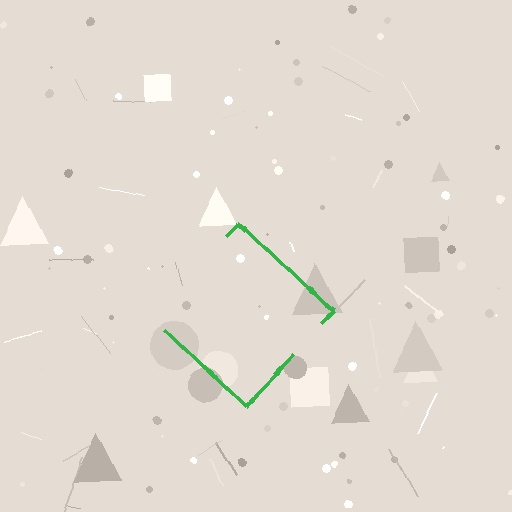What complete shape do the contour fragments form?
The contour fragments form a diamond.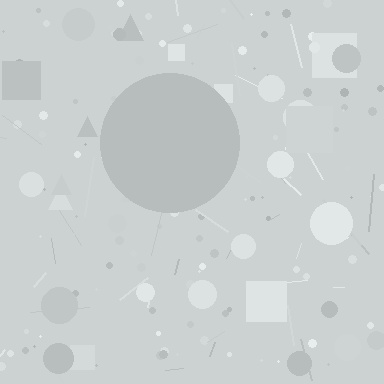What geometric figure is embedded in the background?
A circle is embedded in the background.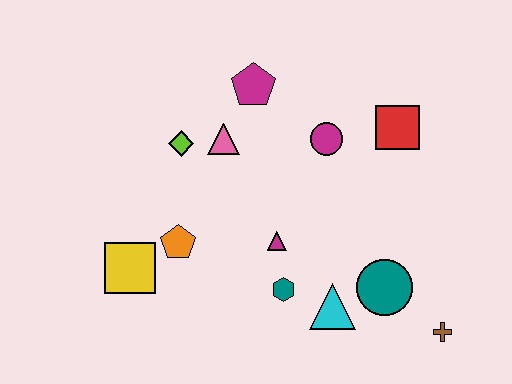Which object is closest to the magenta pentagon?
The pink triangle is closest to the magenta pentagon.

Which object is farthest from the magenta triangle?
The brown cross is farthest from the magenta triangle.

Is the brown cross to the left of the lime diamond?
No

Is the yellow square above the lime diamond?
No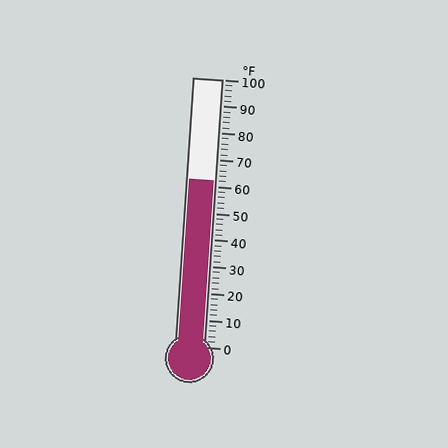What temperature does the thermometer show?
The thermometer shows approximately 62°F.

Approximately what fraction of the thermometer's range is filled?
The thermometer is filled to approximately 60% of its range.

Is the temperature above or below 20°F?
The temperature is above 20°F.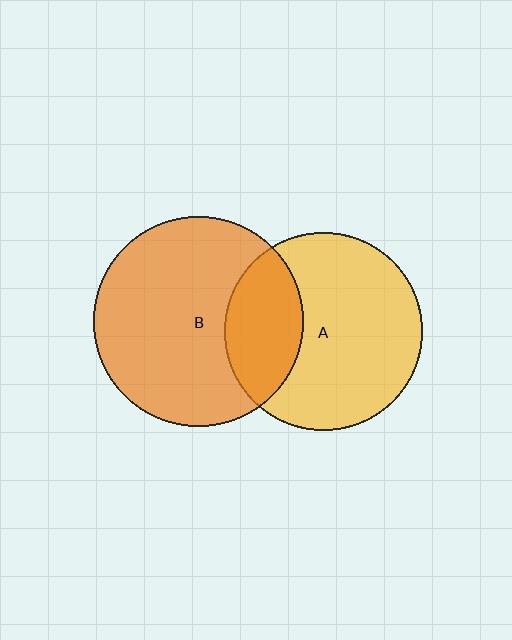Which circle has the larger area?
Circle B (orange).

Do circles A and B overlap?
Yes.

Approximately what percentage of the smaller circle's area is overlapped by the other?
Approximately 30%.